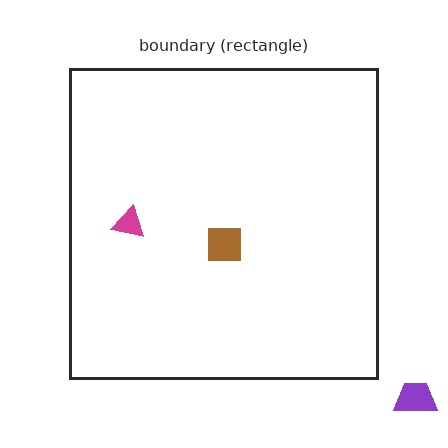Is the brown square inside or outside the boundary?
Inside.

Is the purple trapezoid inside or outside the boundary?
Outside.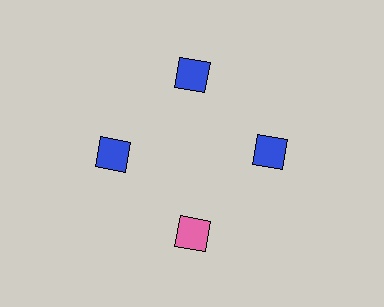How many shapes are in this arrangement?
There are 4 shapes arranged in a ring pattern.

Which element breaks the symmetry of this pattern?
The pink diamond at roughly the 6 o'clock position breaks the symmetry. All other shapes are blue diamonds.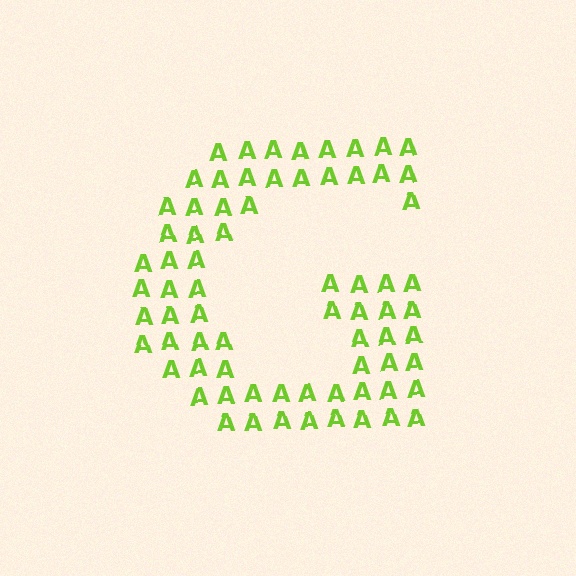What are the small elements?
The small elements are letter A's.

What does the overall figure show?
The overall figure shows the letter G.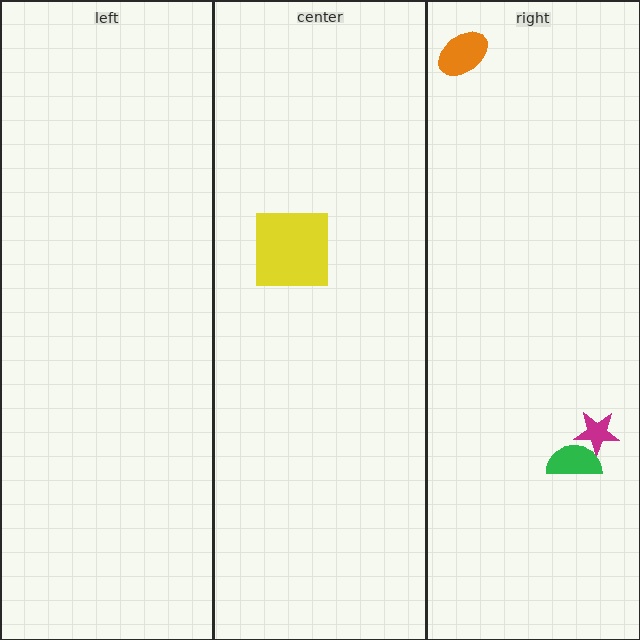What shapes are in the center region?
The yellow square.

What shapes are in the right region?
The orange ellipse, the magenta star, the green semicircle.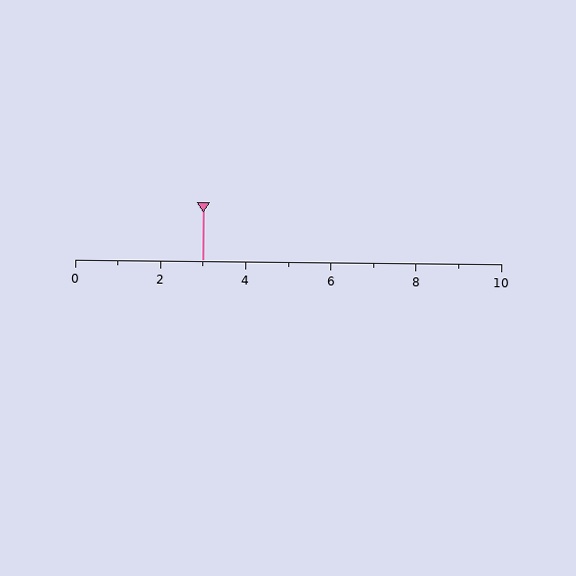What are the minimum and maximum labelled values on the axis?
The axis runs from 0 to 10.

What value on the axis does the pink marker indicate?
The marker indicates approximately 3.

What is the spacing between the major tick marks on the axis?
The major ticks are spaced 2 apart.